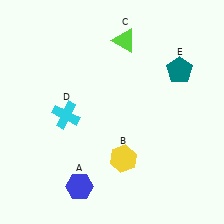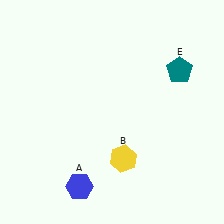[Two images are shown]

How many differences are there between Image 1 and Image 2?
There are 2 differences between the two images.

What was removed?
The lime triangle (C), the cyan cross (D) were removed in Image 2.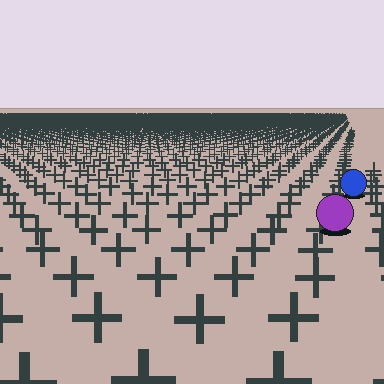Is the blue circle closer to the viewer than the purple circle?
No. The purple circle is closer — you can tell from the texture gradient: the ground texture is coarser near it.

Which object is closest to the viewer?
The purple circle is closest. The texture marks near it are larger and more spread out.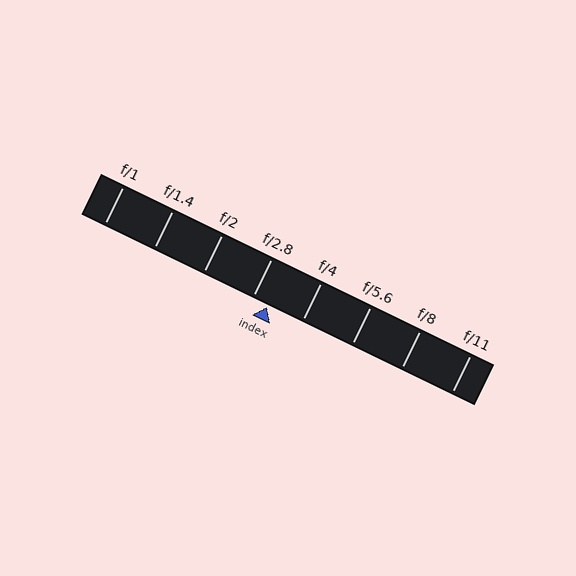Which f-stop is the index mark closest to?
The index mark is closest to f/2.8.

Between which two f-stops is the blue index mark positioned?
The index mark is between f/2.8 and f/4.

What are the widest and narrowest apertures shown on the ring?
The widest aperture shown is f/1 and the narrowest is f/11.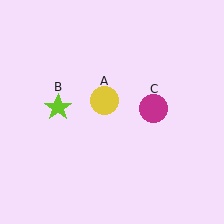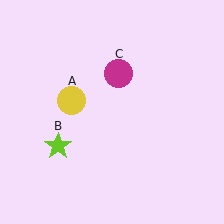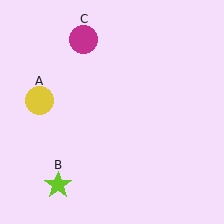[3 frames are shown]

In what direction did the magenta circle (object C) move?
The magenta circle (object C) moved up and to the left.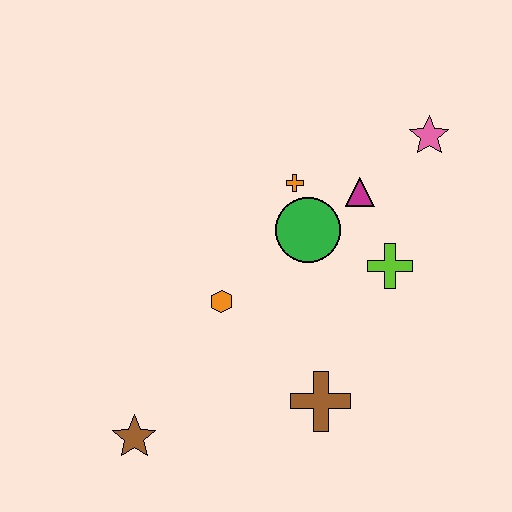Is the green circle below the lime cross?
No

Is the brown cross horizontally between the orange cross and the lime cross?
Yes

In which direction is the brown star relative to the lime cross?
The brown star is to the left of the lime cross.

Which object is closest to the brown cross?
The orange hexagon is closest to the brown cross.